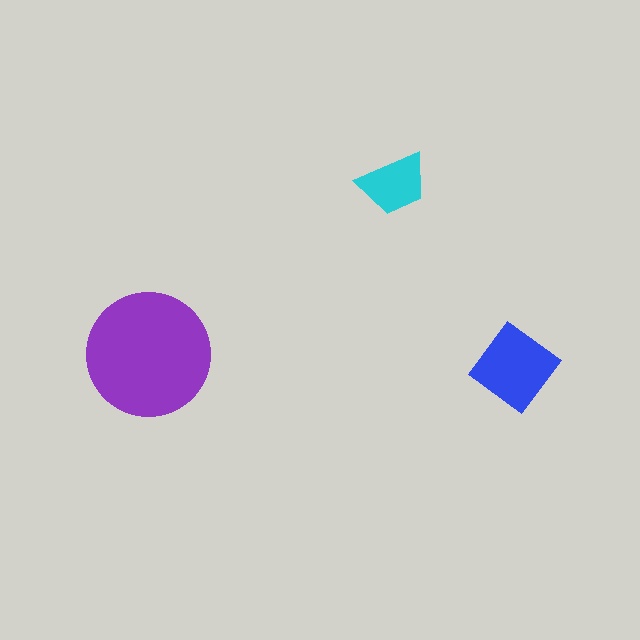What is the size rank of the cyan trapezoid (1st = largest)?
3rd.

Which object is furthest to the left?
The purple circle is leftmost.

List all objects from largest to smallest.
The purple circle, the blue diamond, the cyan trapezoid.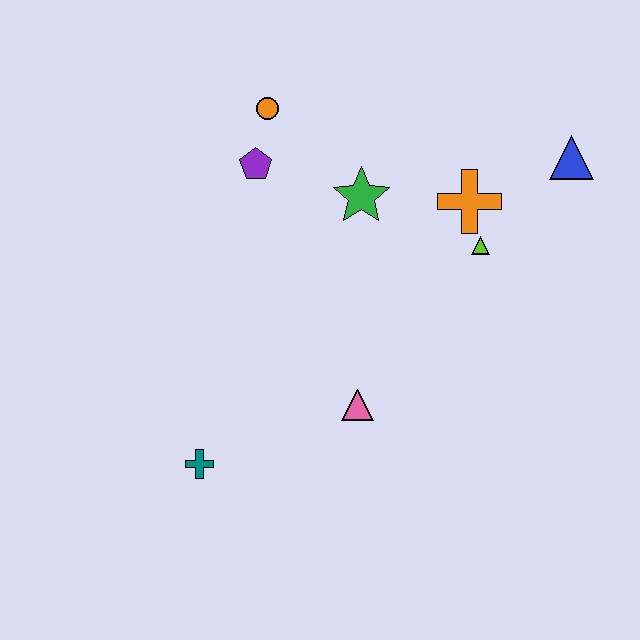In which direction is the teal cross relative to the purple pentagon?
The teal cross is below the purple pentagon.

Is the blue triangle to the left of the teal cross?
No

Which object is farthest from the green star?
The teal cross is farthest from the green star.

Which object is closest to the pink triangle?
The teal cross is closest to the pink triangle.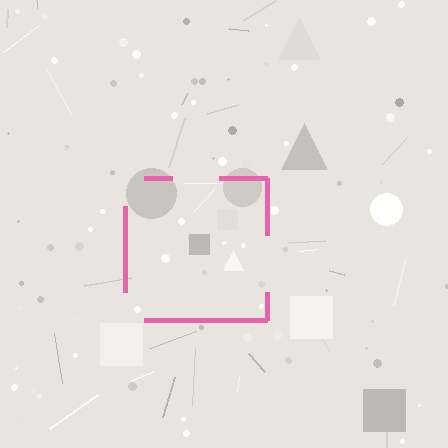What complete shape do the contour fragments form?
The contour fragments form a square.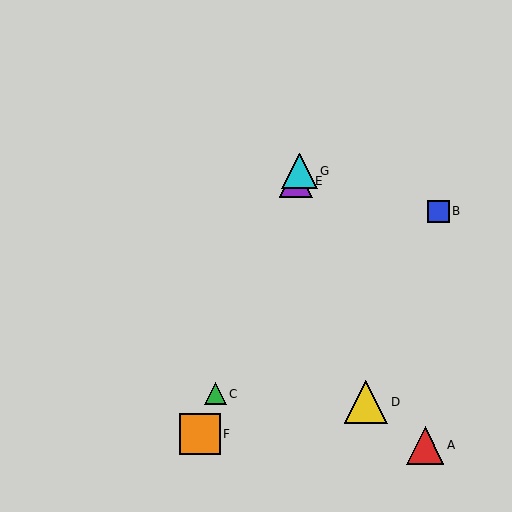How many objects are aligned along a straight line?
4 objects (C, E, F, G) are aligned along a straight line.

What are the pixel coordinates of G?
Object G is at (300, 171).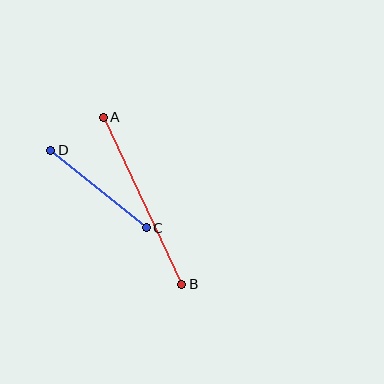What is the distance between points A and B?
The distance is approximately 184 pixels.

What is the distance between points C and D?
The distance is approximately 123 pixels.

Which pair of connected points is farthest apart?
Points A and B are farthest apart.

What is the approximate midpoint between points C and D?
The midpoint is at approximately (99, 189) pixels.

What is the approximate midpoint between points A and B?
The midpoint is at approximately (142, 201) pixels.